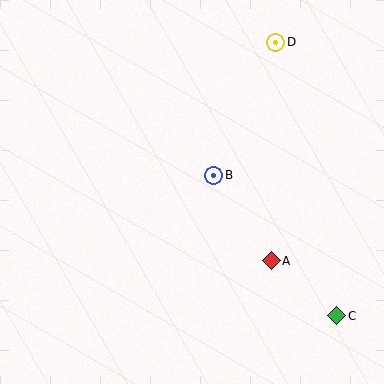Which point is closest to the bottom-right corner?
Point C is closest to the bottom-right corner.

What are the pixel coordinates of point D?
Point D is at (276, 42).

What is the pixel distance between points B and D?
The distance between B and D is 147 pixels.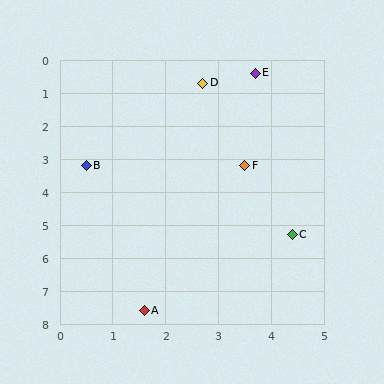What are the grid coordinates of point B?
Point B is at approximately (0.5, 3.2).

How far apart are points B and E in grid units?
Points B and E are about 4.3 grid units apart.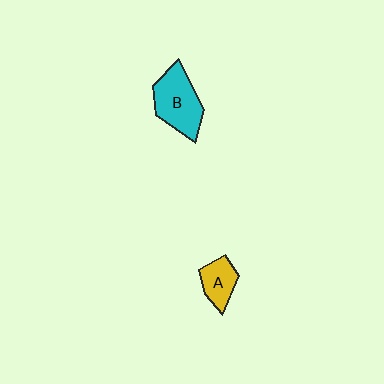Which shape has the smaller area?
Shape A (yellow).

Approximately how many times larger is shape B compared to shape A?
Approximately 1.8 times.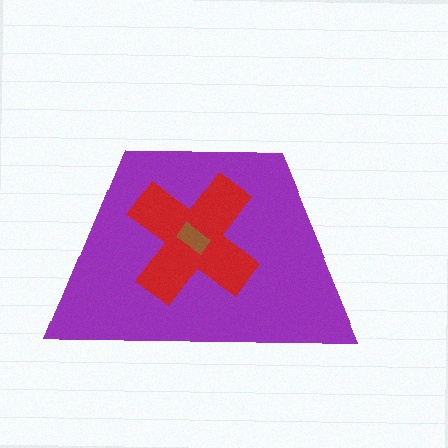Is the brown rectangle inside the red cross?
Yes.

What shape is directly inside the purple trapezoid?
The red cross.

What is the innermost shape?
The brown rectangle.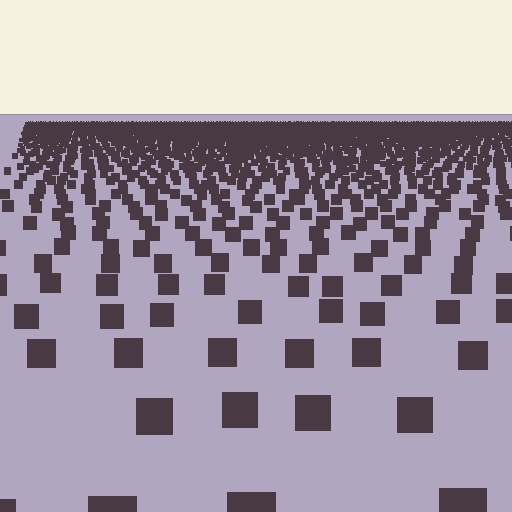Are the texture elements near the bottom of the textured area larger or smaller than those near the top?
Larger. Near the bottom, elements are closer to the viewer and appear at a bigger on-screen size.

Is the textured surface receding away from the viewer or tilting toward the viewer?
The surface is receding away from the viewer. Texture elements get smaller and denser toward the top.